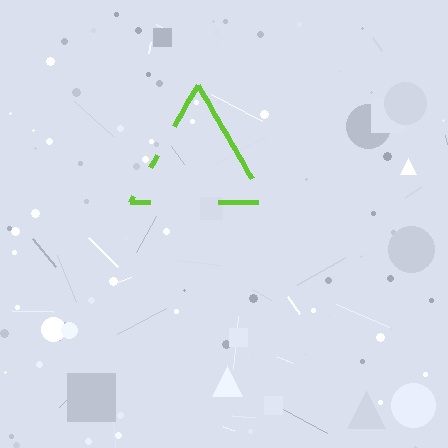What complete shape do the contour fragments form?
The contour fragments form a triangle.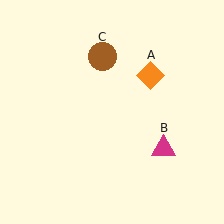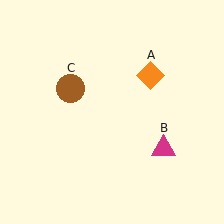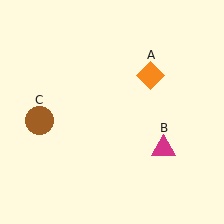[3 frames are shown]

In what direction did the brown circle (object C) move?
The brown circle (object C) moved down and to the left.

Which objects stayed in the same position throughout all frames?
Orange diamond (object A) and magenta triangle (object B) remained stationary.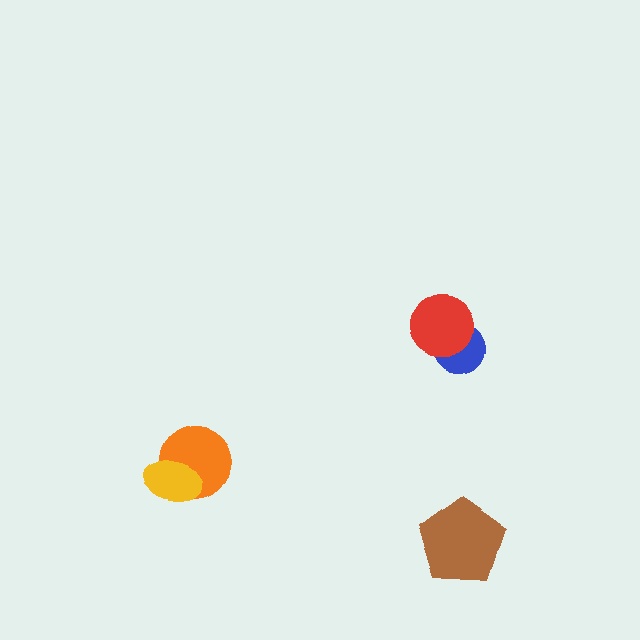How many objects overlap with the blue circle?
1 object overlaps with the blue circle.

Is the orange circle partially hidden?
Yes, it is partially covered by another shape.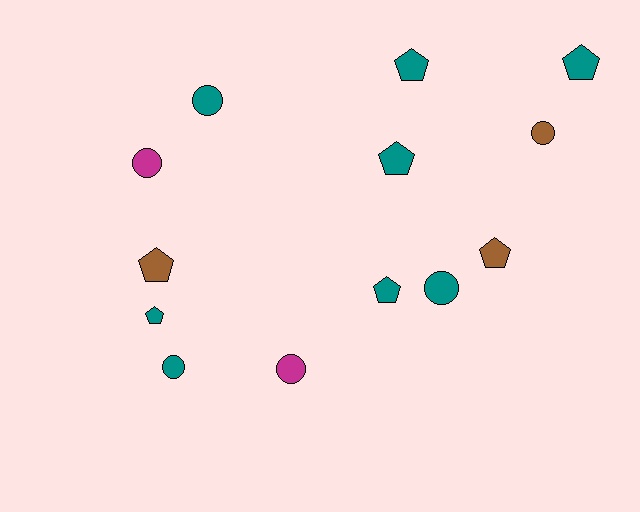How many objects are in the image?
There are 13 objects.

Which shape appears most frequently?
Pentagon, with 7 objects.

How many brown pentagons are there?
There are 2 brown pentagons.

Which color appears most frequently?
Teal, with 8 objects.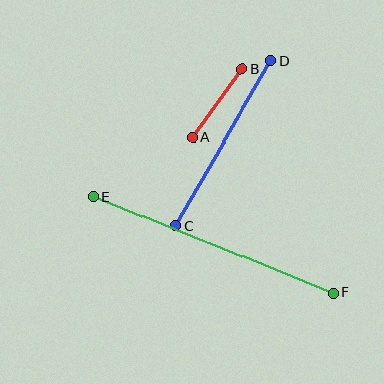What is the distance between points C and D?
The distance is approximately 190 pixels.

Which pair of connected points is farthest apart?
Points E and F are farthest apart.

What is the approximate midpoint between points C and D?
The midpoint is at approximately (223, 143) pixels.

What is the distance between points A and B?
The distance is approximately 84 pixels.